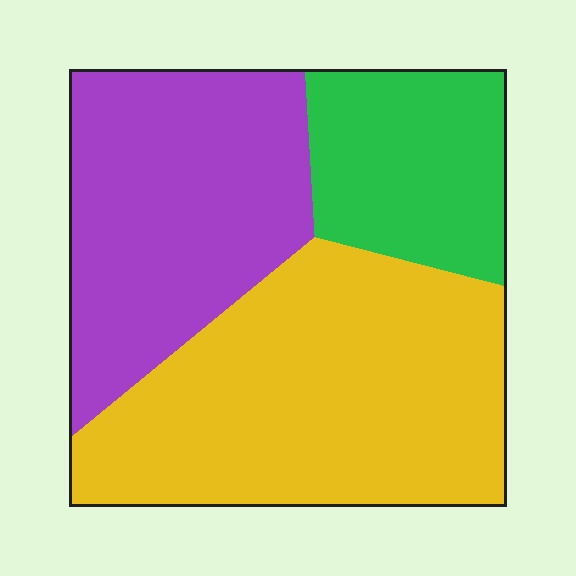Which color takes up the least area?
Green, at roughly 20%.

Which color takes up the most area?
Yellow, at roughly 45%.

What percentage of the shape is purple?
Purple covers roughly 35% of the shape.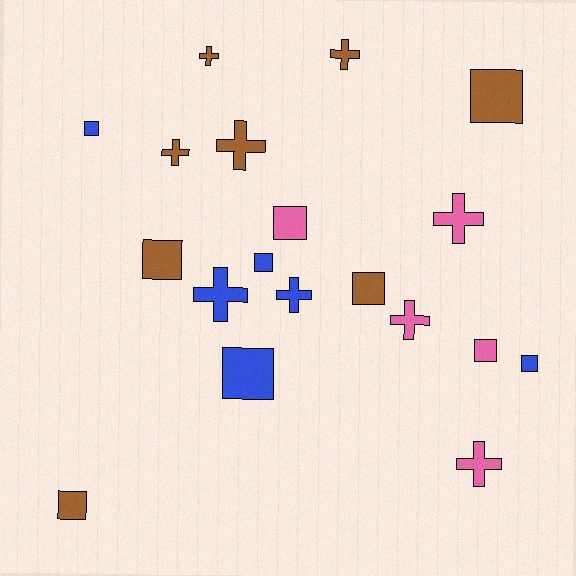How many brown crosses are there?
There are 4 brown crosses.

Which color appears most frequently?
Brown, with 8 objects.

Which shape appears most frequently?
Square, with 10 objects.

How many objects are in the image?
There are 19 objects.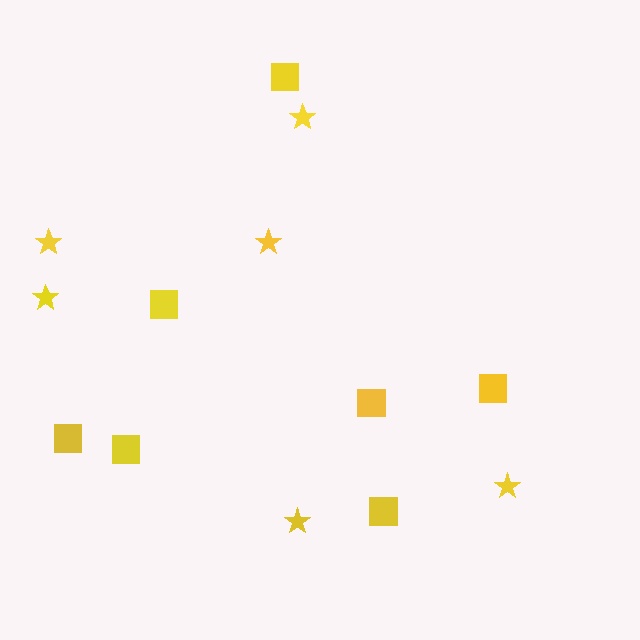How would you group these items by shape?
There are 2 groups: one group of stars (6) and one group of squares (7).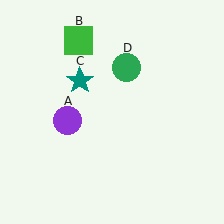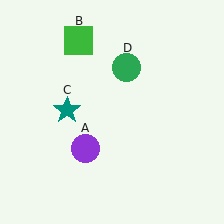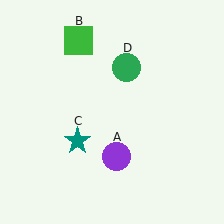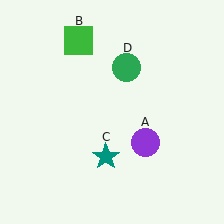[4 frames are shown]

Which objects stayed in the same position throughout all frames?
Green square (object B) and green circle (object D) remained stationary.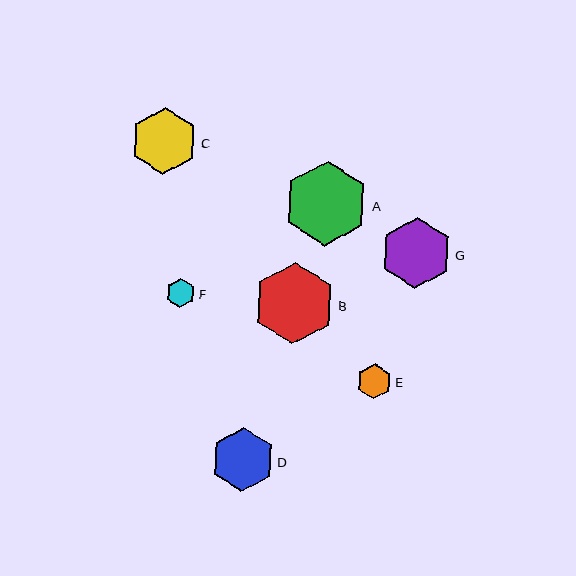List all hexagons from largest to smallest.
From largest to smallest: A, B, G, C, D, E, F.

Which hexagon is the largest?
Hexagon A is the largest with a size of approximately 84 pixels.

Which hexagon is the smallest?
Hexagon F is the smallest with a size of approximately 30 pixels.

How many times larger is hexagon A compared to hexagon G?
Hexagon A is approximately 1.2 times the size of hexagon G.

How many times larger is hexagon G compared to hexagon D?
Hexagon G is approximately 1.1 times the size of hexagon D.